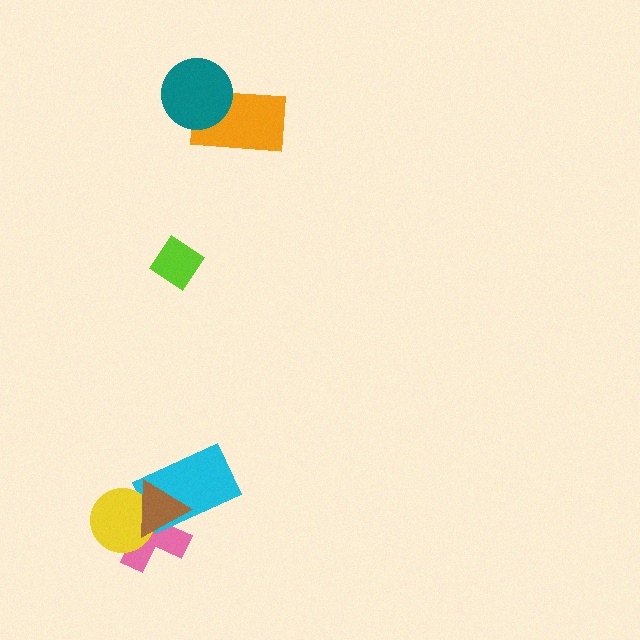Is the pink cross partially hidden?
Yes, it is partially covered by another shape.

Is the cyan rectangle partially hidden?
Yes, it is partially covered by another shape.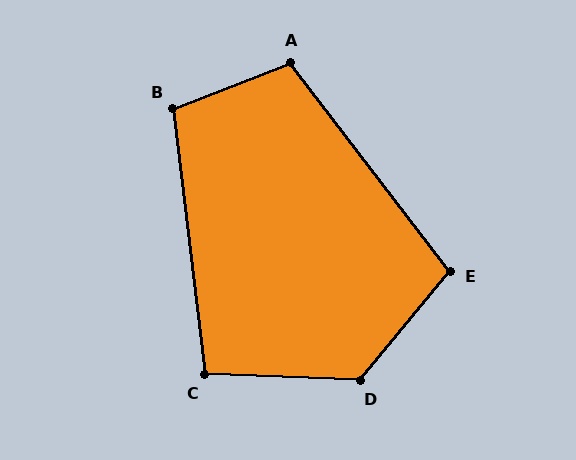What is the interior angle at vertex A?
Approximately 106 degrees (obtuse).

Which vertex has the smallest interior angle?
C, at approximately 99 degrees.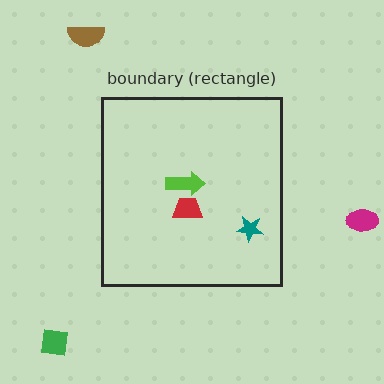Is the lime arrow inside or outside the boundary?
Inside.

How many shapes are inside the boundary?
3 inside, 3 outside.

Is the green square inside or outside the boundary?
Outside.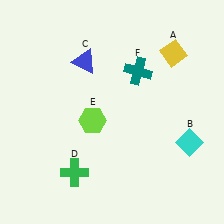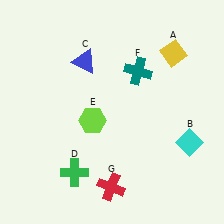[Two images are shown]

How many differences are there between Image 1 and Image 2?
There is 1 difference between the two images.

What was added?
A red cross (G) was added in Image 2.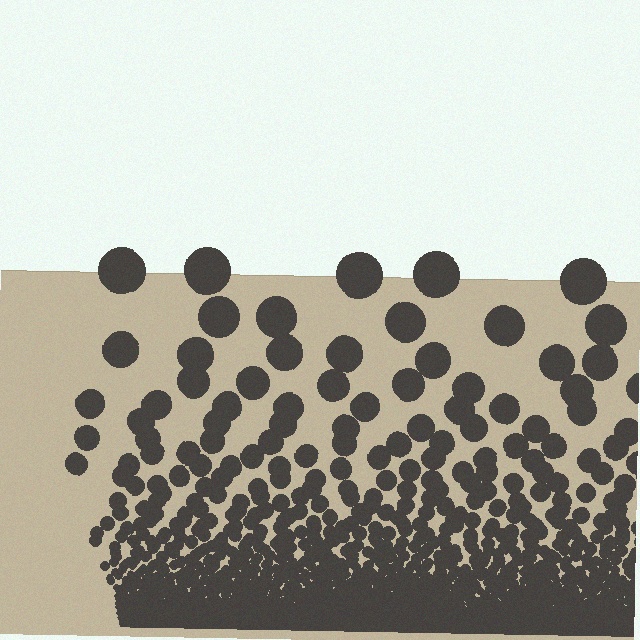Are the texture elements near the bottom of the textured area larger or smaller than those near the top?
Smaller. The gradient is inverted — elements near the bottom are smaller and denser.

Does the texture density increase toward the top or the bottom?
Density increases toward the bottom.